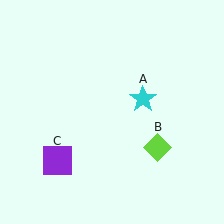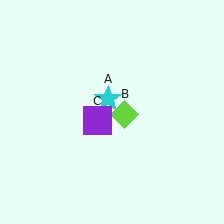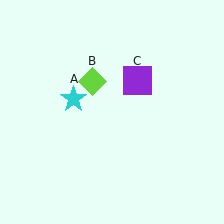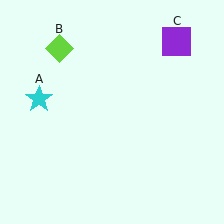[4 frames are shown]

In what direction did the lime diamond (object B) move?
The lime diamond (object B) moved up and to the left.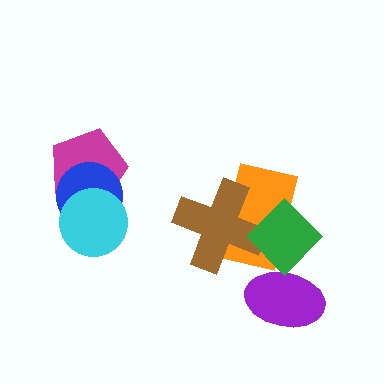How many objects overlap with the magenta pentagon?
2 objects overlap with the magenta pentagon.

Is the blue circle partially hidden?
Yes, it is partially covered by another shape.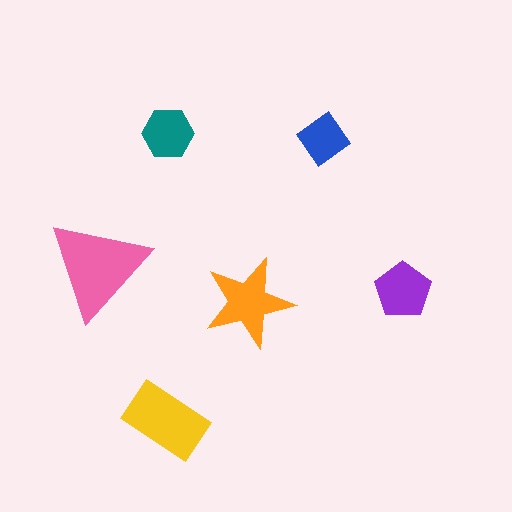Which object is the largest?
The pink triangle.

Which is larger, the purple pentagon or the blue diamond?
The purple pentagon.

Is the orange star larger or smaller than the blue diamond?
Larger.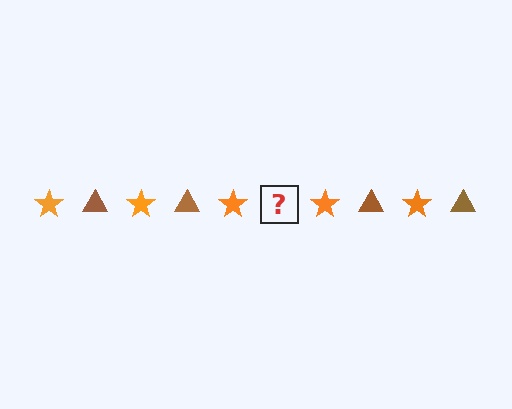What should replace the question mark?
The question mark should be replaced with a brown triangle.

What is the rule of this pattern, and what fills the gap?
The rule is that the pattern alternates between orange star and brown triangle. The gap should be filled with a brown triangle.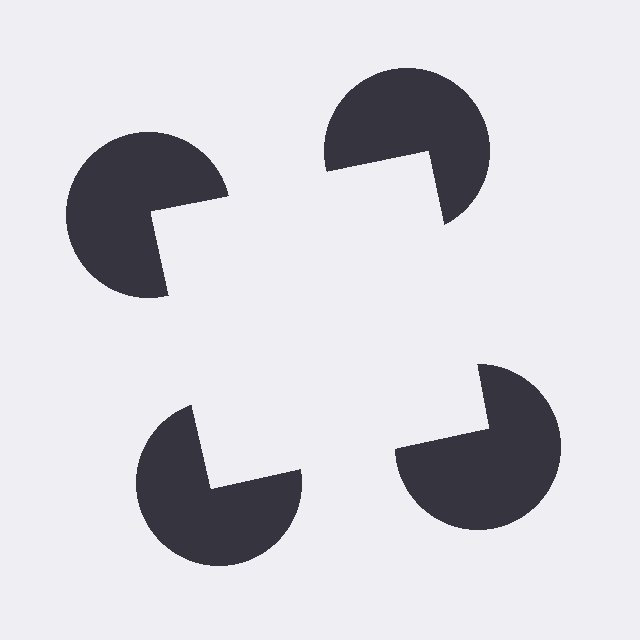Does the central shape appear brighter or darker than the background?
It typically appears slightly brighter than the background, even though no actual brightness change is drawn.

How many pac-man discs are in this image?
There are 4 — one at each vertex of the illusory square.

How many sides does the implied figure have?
4 sides.